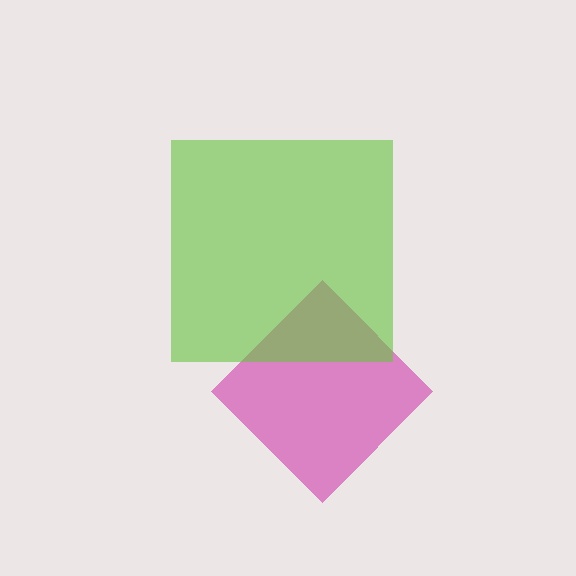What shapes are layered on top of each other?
The layered shapes are: a magenta diamond, a lime square.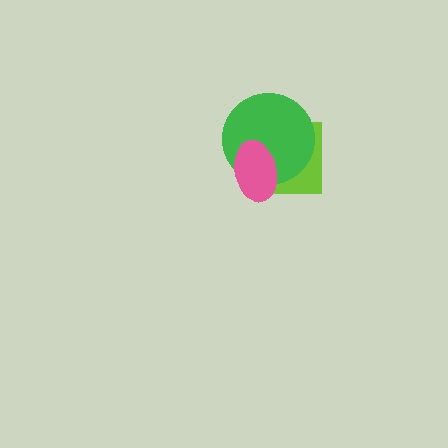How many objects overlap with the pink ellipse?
2 objects overlap with the pink ellipse.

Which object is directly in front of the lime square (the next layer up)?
The green circle is directly in front of the lime square.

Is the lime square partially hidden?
Yes, it is partially covered by another shape.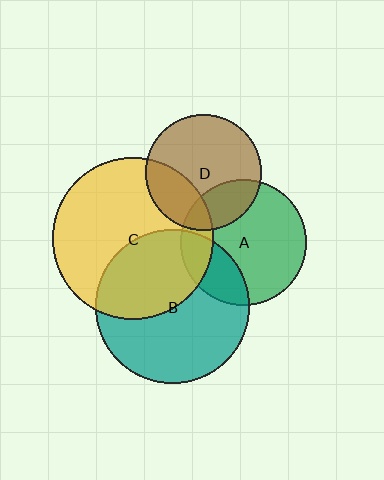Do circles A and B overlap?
Yes.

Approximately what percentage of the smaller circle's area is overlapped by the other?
Approximately 25%.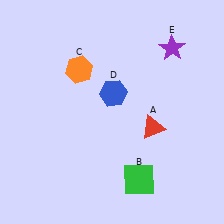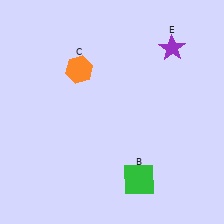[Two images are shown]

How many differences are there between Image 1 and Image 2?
There are 2 differences between the two images.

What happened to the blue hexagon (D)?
The blue hexagon (D) was removed in Image 2. It was in the top-right area of Image 1.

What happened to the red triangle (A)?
The red triangle (A) was removed in Image 2. It was in the bottom-right area of Image 1.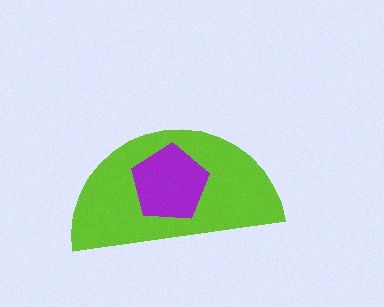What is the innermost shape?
The purple pentagon.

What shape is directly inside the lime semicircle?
The purple pentagon.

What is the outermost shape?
The lime semicircle.